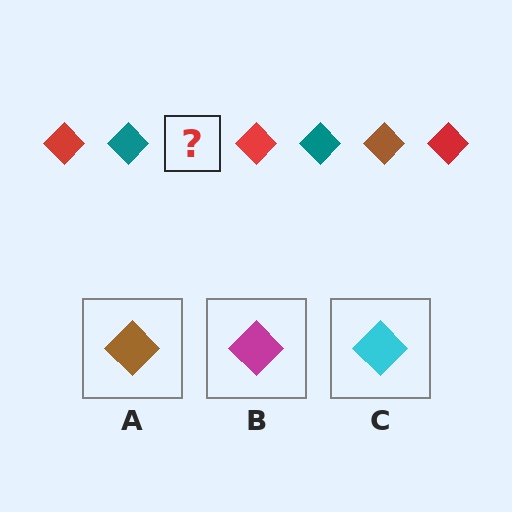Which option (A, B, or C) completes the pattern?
A.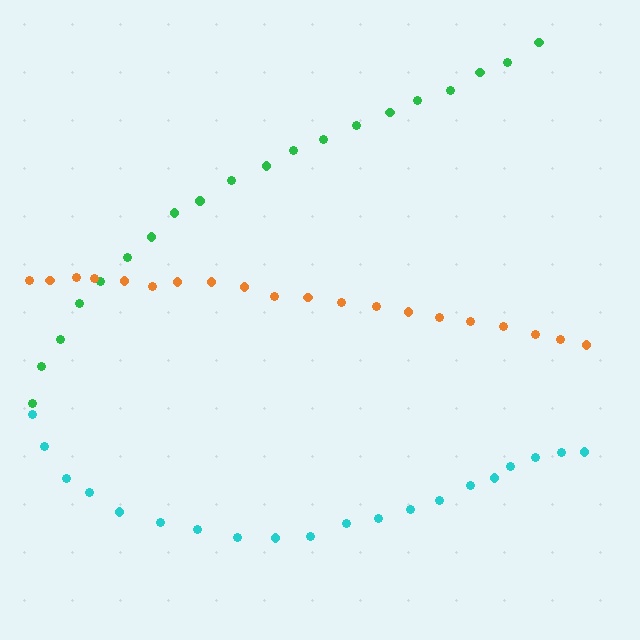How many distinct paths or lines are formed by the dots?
There are 3 distinct paths.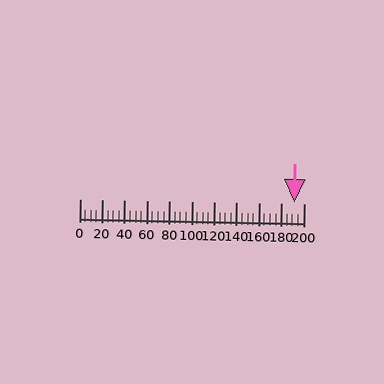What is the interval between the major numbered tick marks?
The major tick marks are spaced 20 units apart.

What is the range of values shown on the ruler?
The ruler shows values from 0 to 200.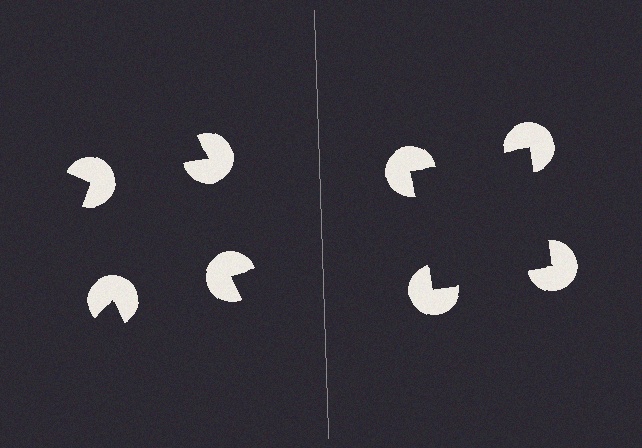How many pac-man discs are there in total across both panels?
8 — 4 on each side.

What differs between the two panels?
The pac-man discs are positioned identically on both sides; only the wedge orientations differ. On the right they align to a square; on the left they are misaligned.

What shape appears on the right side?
An illusory square.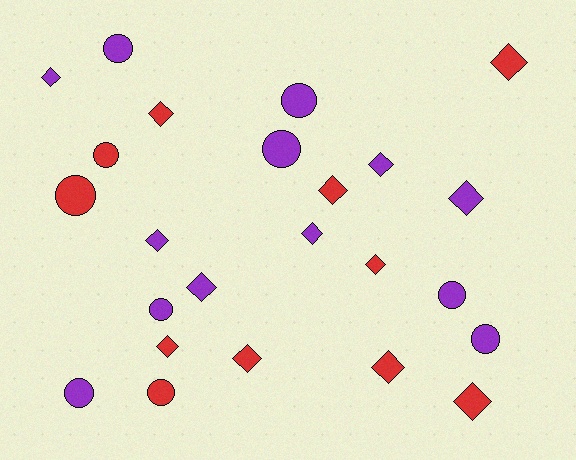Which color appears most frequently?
Purple, with 13 objects.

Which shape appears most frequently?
Diamond, with 14 objects.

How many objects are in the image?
There are 24 objects.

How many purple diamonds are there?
There are 6 purple diamonds.